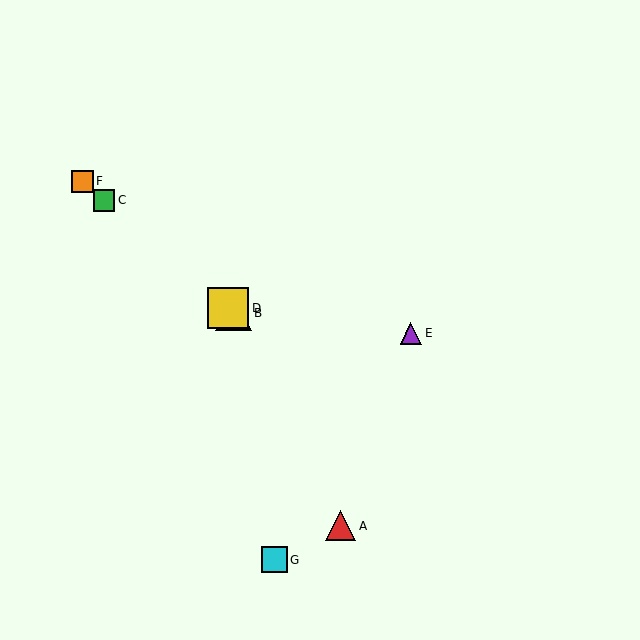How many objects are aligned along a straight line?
4 objects (B, C, D, F) are aligned along a straight line.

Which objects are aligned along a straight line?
Objects B, C, D, F are aligned along a straight line.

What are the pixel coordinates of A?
Object A is at (341, 526).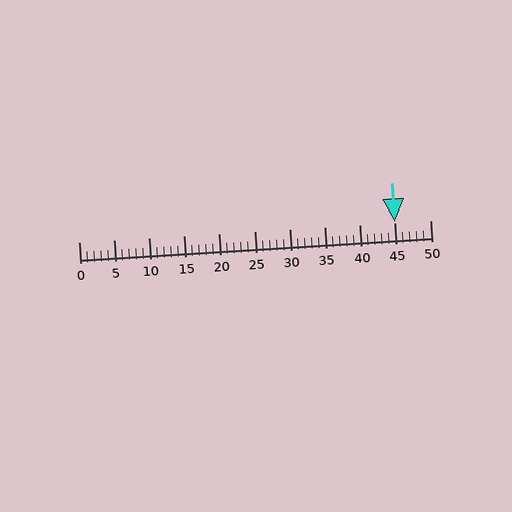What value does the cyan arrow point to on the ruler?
The cyan arrow points to approximately 45.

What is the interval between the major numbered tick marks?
The major tick marks are spaced 5 units apart.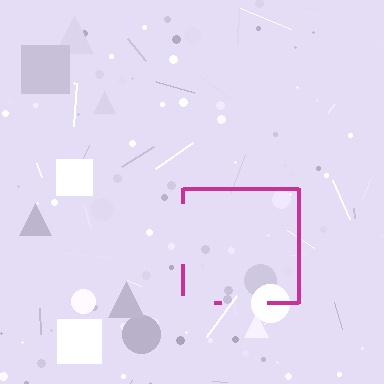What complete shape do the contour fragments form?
The contour fragments form a square.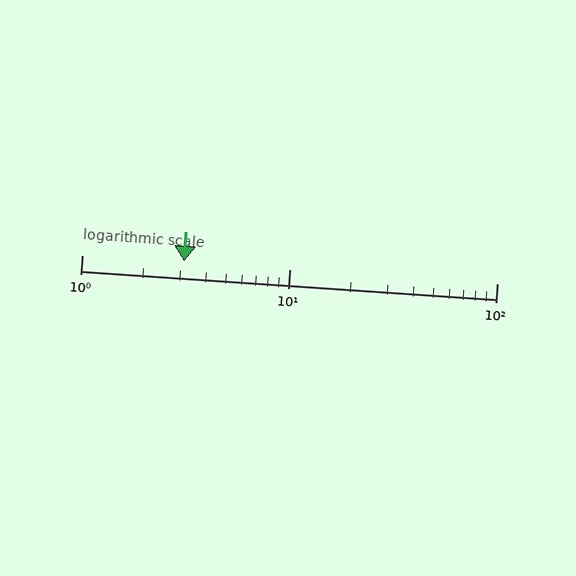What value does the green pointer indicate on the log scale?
The pointer indicates approximately 3.1.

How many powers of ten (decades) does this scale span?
The scale spans 2 decades, from 1 to 100.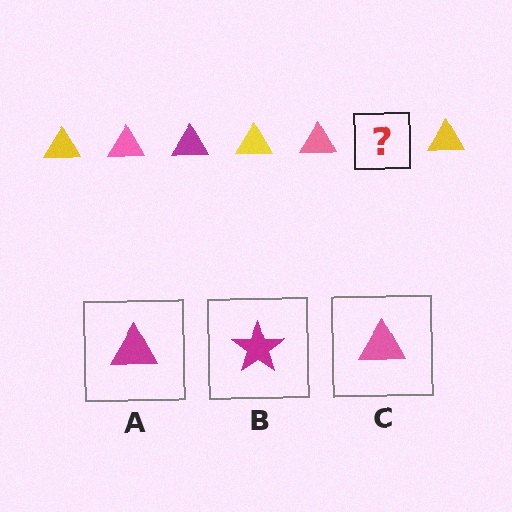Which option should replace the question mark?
Option A.